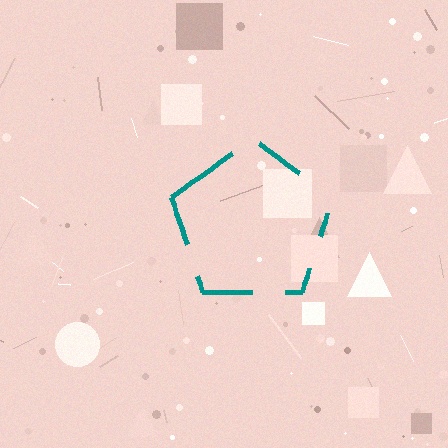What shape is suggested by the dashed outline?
The dashed outline suggests a pentagon.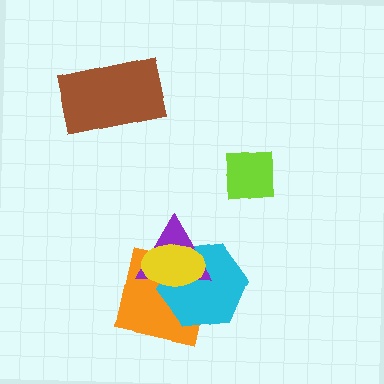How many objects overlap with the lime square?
0 objects overlap with the lime square.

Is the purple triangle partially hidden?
Yes, it is partially covered by another shape.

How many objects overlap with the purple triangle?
3 objects overlap with the purple triangle.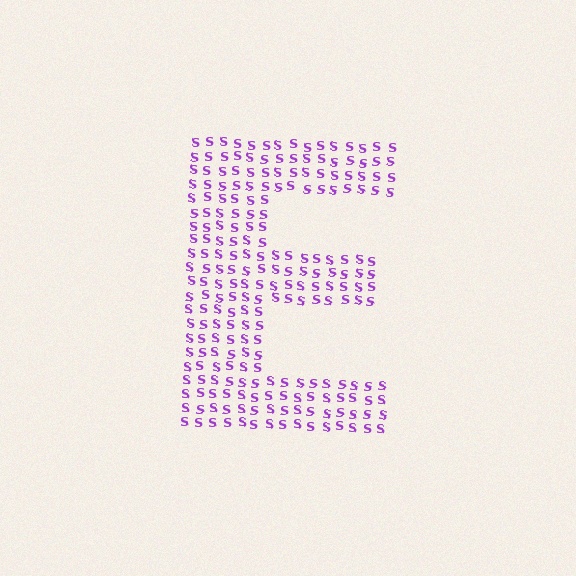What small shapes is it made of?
It is made of small letter S's.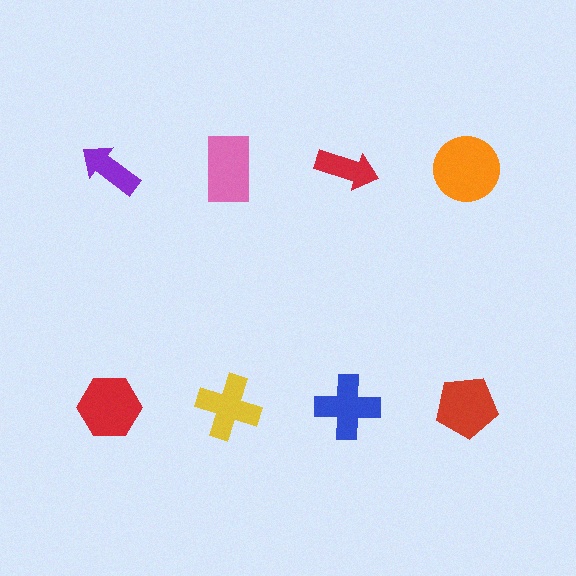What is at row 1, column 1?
A purple arrow.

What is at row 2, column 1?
A red hexagon.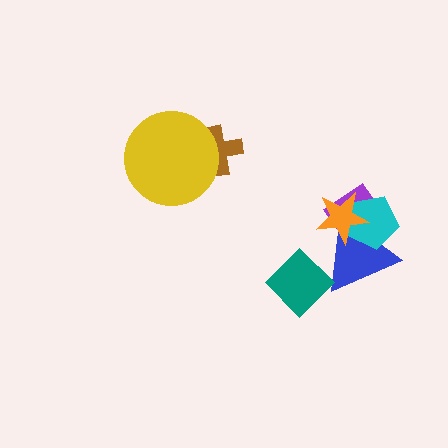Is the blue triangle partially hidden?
Yes, it is partially covered by another shape.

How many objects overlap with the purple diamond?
3 objects overlap with the purple diamond.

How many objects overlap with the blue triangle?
4 objects overlap with the blue triangle.